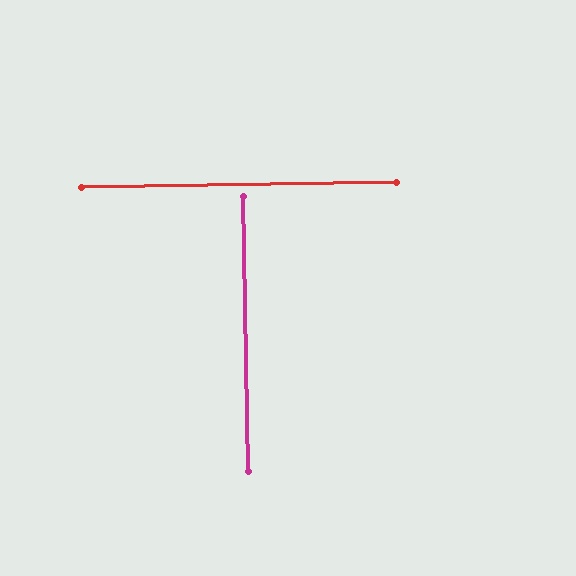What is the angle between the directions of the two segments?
Approximately 90 degrees.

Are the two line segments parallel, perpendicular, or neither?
Perpendicular — they meet at approximately 90°.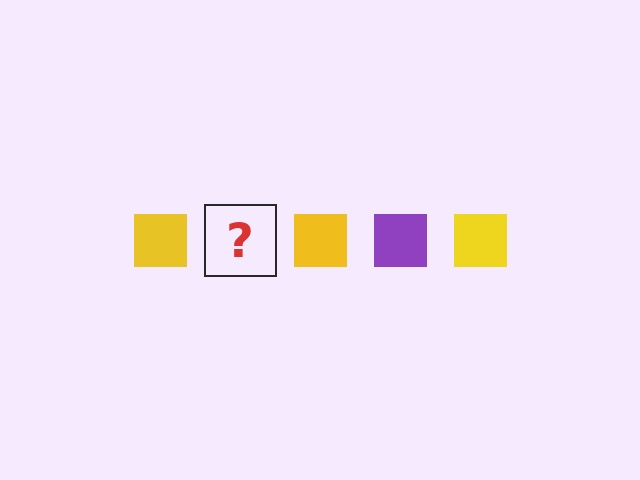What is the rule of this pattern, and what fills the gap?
The rule is that the pattern cycles through yellow, purple squares. The gap should be filled with a purple square.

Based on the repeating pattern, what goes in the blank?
The blank should be a purple square.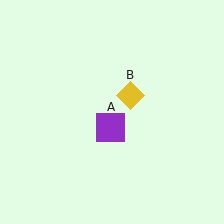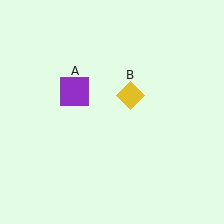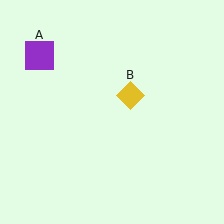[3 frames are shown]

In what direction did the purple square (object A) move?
The purple square (object A) moved up and to the left.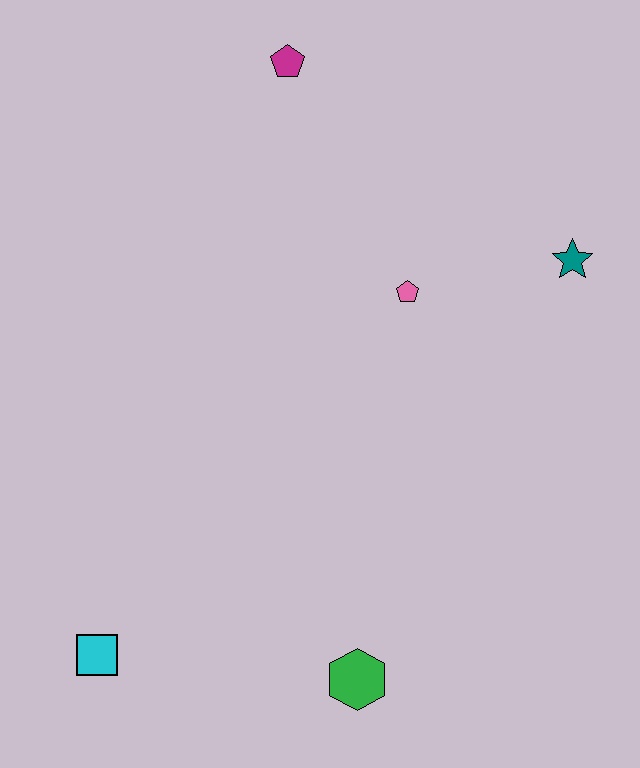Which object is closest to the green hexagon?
The cyan square is closest to the green hexagon.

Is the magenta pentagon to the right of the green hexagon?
No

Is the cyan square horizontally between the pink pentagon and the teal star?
No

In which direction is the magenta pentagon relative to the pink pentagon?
The magenta pentagon is above the pink pentagon.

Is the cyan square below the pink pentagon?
Yes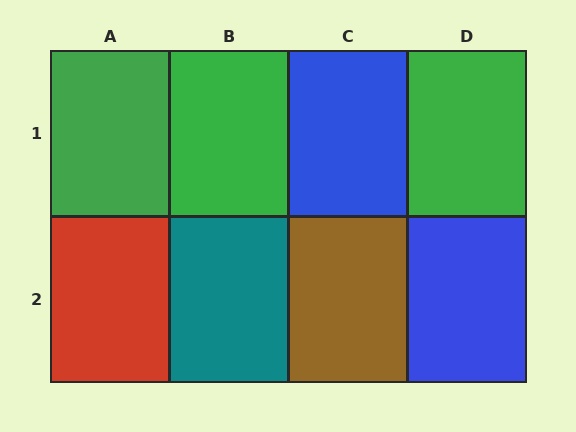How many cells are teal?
1 cell is teal.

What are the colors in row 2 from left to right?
Red, teal, brown, blue.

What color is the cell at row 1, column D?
Green.